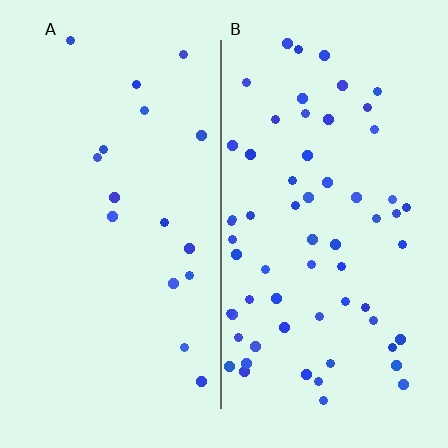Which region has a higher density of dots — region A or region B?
B (the right).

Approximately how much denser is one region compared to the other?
Approximately 3.6× — region B over region A.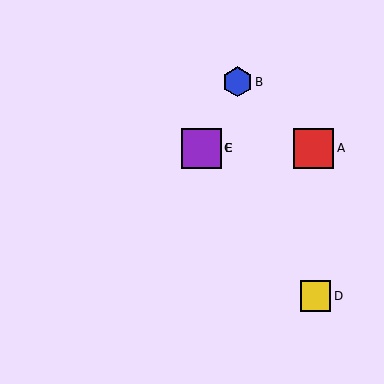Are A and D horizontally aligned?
No, A is at y≈149 and D is at y≈296.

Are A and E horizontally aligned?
Yes, both are at y≈149.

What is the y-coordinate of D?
Object D is at y≈296.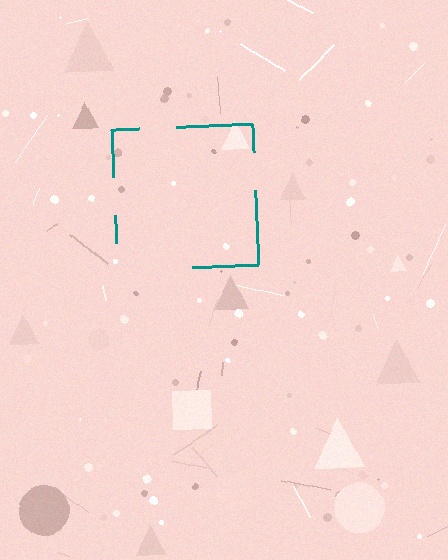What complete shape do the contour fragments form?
The contour fragments form a square.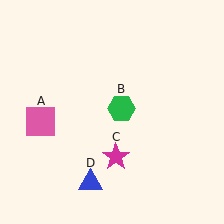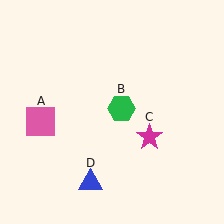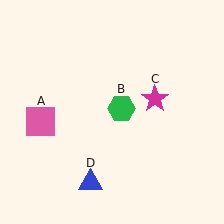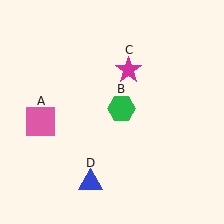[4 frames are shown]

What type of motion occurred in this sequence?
The magenta star (object C) rotated counterclockwise around the center of the scene.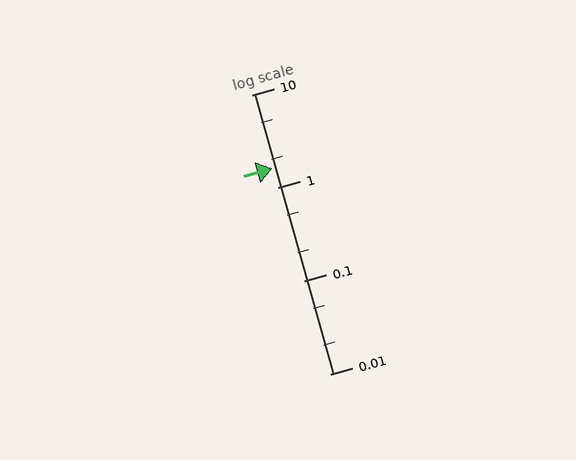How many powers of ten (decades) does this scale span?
The scale spans 3 decades, from 0.01 to 10.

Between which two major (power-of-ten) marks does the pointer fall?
The pointer is between 1 and 10.